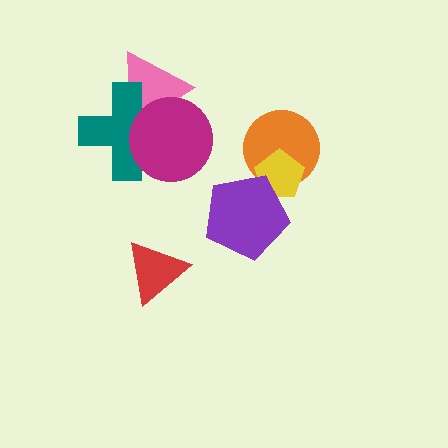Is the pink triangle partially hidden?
Yes, it is partially covered by another shape.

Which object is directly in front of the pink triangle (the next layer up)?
The teal cross is directly in front of the pink triangle.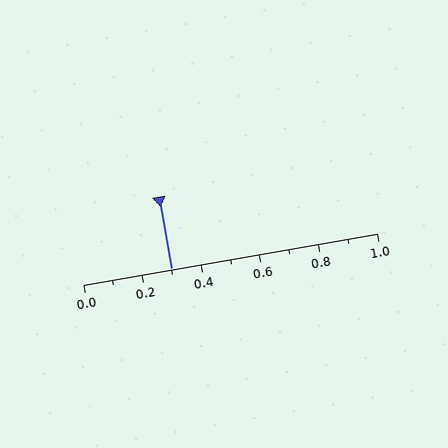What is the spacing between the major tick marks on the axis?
The major ticks are spaced 0.2 apart.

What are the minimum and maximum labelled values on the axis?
The axis runs from 0.0 to 1.0.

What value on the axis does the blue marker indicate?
The marker indicates approximately 0.3.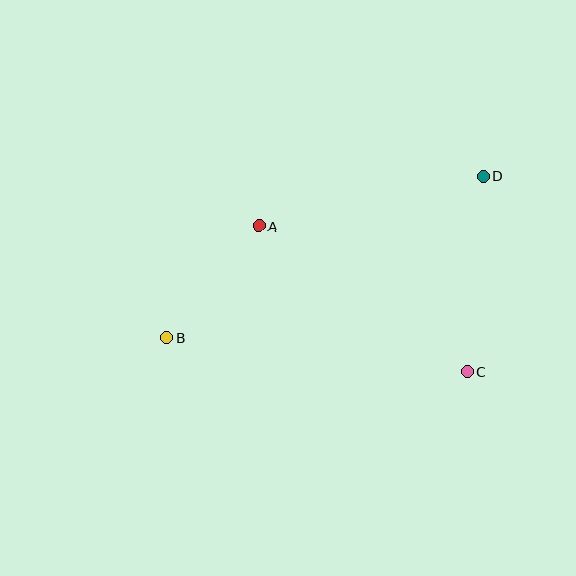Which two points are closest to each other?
Points A and B are closest to each other.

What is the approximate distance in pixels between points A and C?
The distance between A and C is approximately 254 pixels.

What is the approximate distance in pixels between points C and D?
The distance between C and D is approximately 196 pixels.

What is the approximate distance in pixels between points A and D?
The distance between A and D is approximately 230 pixels.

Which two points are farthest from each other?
Points B and D are farthest from each other.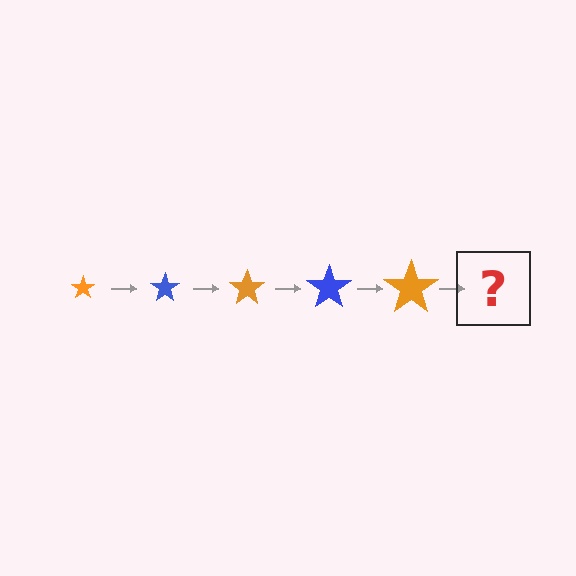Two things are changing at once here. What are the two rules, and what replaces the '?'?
The two rules are that the star grows larger each step and the color cycles through orange and blue. The '?' should be a blue star, larger than the previous one.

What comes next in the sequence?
The next element should be a blue star, larger than the previous one.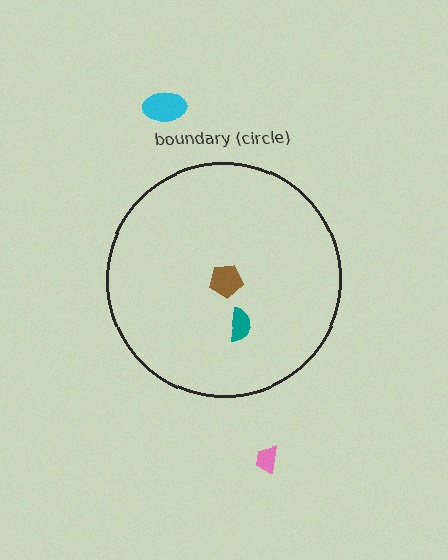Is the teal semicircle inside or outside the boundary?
Inside.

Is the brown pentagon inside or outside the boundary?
Inside.